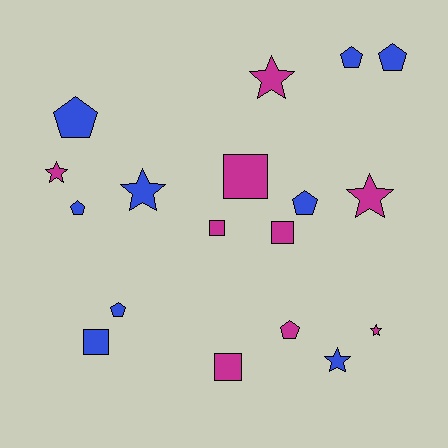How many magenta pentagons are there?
There is 1 magenta pentagon.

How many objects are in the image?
There are 18 objects.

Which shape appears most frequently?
Pentagon, with 7 objects.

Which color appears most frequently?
Blue, with 9 objects.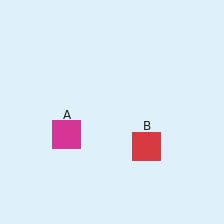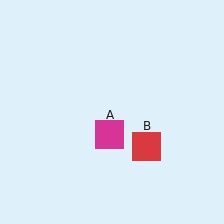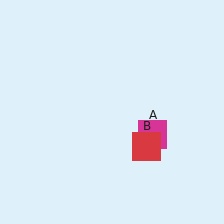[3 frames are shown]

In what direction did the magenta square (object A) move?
The magenta square (object A) moved right.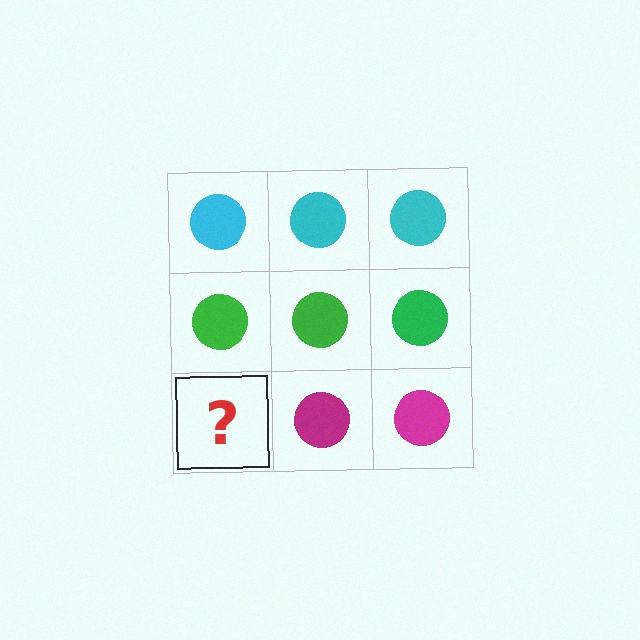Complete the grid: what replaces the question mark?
The question mark should be replaced with a magenta circle.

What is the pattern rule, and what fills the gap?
The rule is that each row has a consistent color. The gap should be filled with a magenta circle.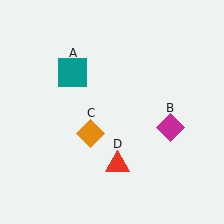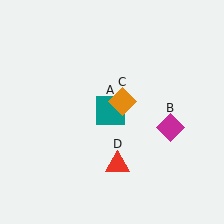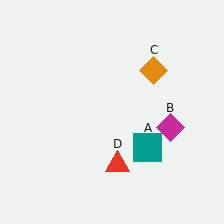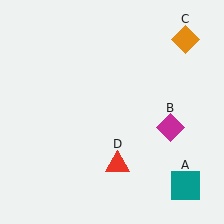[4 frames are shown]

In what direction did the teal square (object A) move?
The teal square (object A) moved down and to the right.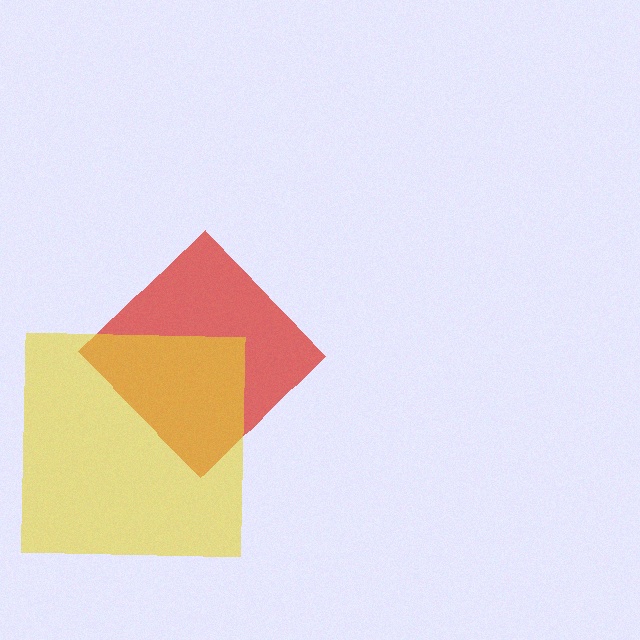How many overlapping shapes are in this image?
There are 2 overlapping shapes in the image.